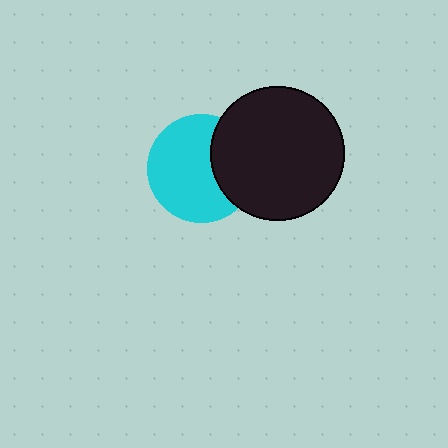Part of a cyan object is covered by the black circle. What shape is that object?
It is a circle.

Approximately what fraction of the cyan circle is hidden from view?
Roughly 31% of the cyan circle is hidden behind the black circle.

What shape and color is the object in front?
The object in front is a black circle.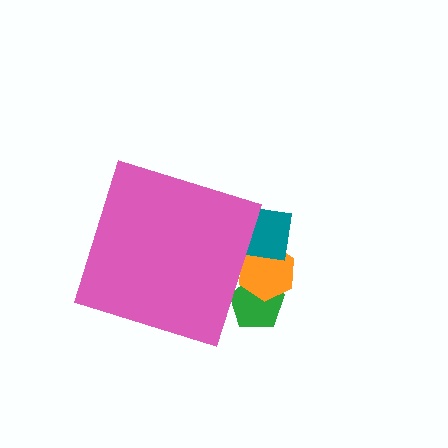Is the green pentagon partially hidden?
Yes, the green pentagon is partially hidden behind the pink diamond.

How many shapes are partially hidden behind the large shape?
3 shapes are partially hidden.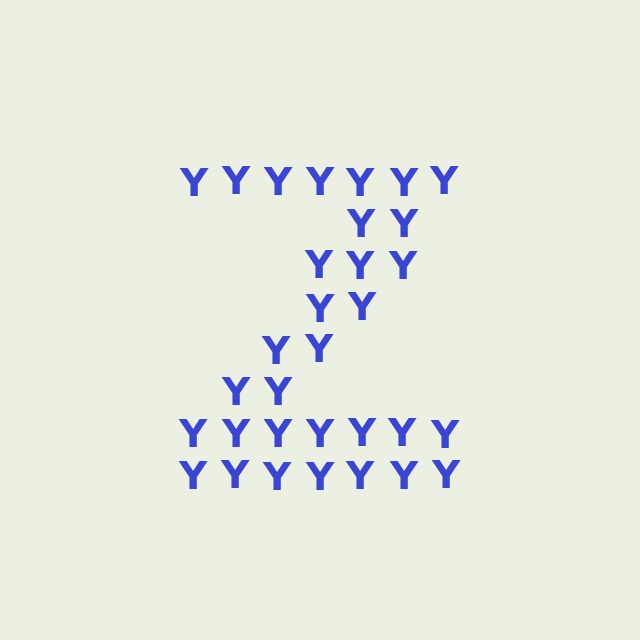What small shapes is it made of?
It is made of small letter Y's.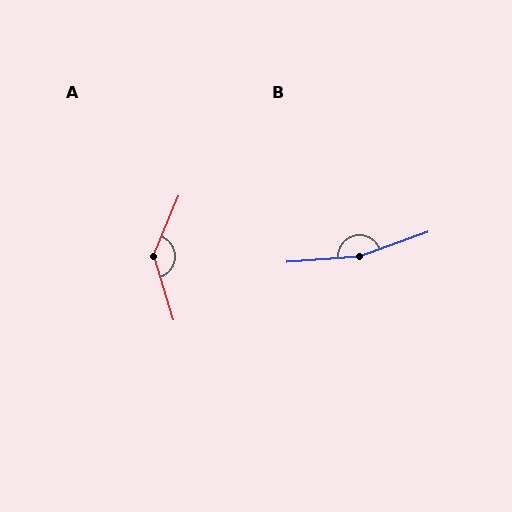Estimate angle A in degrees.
Approximately 140 degrees.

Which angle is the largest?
B, at approximately 165 degrees.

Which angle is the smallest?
A, at approximately 140 degrees.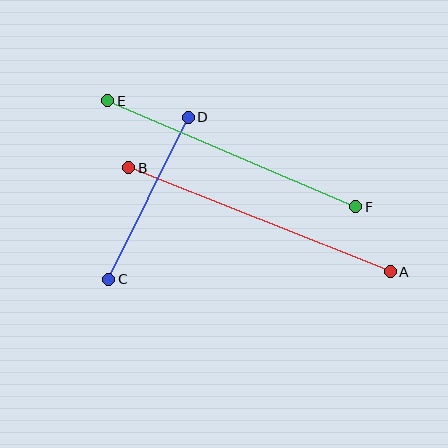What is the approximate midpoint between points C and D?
The midpoint is at approximately (149, 198) pixels.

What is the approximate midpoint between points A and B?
The midpoint is at approximately (259, 220) pixels.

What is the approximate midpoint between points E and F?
The midpoint is at approximately (232, 154) pixels.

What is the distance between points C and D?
The distance is approximately 180 pixels.